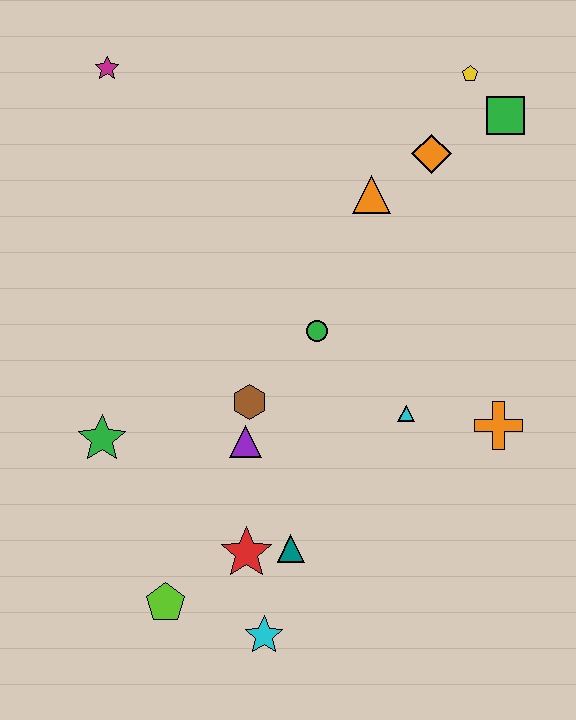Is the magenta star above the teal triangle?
Yes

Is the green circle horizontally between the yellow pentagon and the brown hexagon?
Yes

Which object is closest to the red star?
The teal triangle is closest to the red star.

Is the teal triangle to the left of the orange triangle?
Yes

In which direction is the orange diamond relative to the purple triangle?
The orange diamond is above the purple triangle.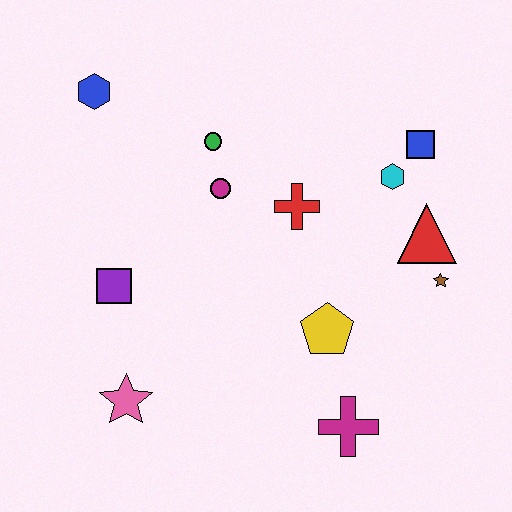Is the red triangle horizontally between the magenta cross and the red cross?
No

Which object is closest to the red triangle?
The brown star is closest to the red triangle.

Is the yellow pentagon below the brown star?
Yes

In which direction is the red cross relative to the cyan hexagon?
The red cross is to the left of the cyan hexagon.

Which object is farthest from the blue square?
The pink star is farthest from the blue square.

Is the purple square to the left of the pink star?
Yes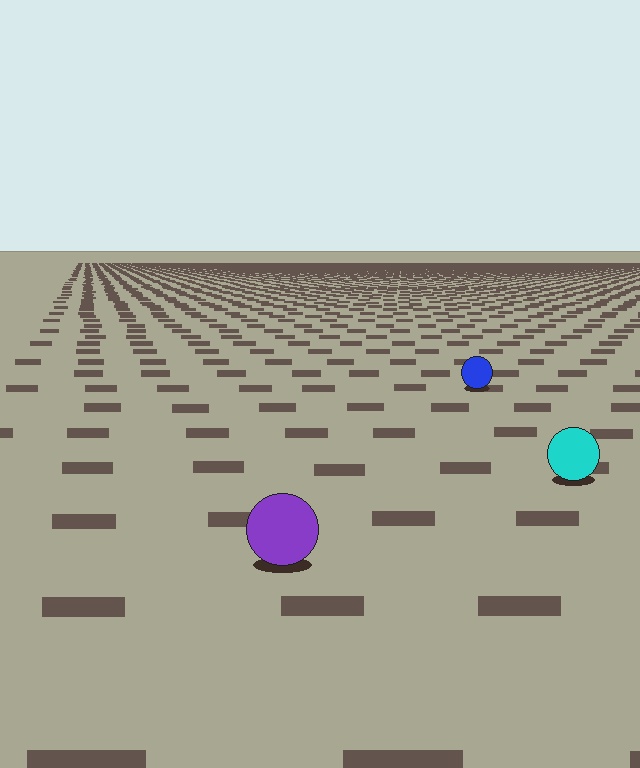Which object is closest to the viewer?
The purple circle is closest. The texture marks near it are larger and more spread out.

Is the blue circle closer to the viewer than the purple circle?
No. The purple circle is closer — you can tell from the texture gradient: the ground texture is coarser near it.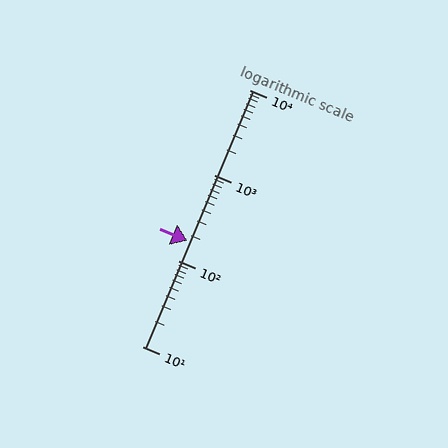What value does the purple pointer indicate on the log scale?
The pointer indicates approximately 170.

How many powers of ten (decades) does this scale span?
The scale spans 3 decades, from 10 to 10000.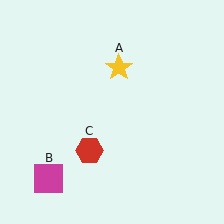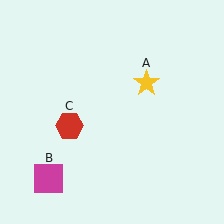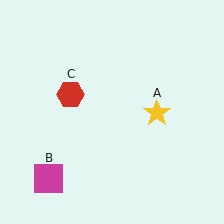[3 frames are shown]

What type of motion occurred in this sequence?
The yellow star (object A), red hexagon (object C) rotated clockwise around the center of the scene.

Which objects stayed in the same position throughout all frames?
Magenta square (object B) remained stationary.